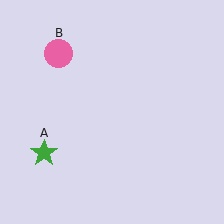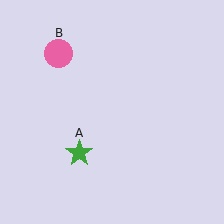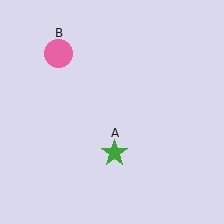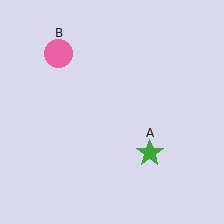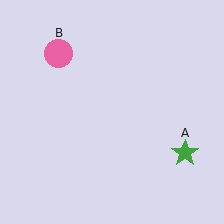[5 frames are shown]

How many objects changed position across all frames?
1 object changed position: green star (object A).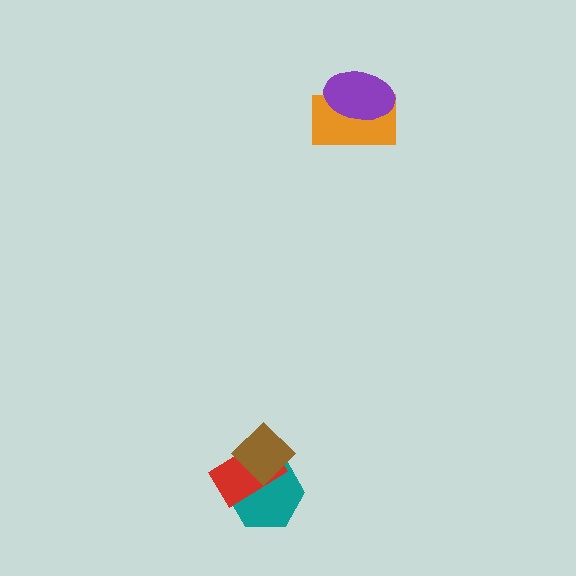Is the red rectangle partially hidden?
Yes, it is partially covered by another shape.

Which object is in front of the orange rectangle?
The purple ellipse is in front of the orange rectangle.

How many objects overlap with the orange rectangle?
1 object overlaps with the orange rectangle.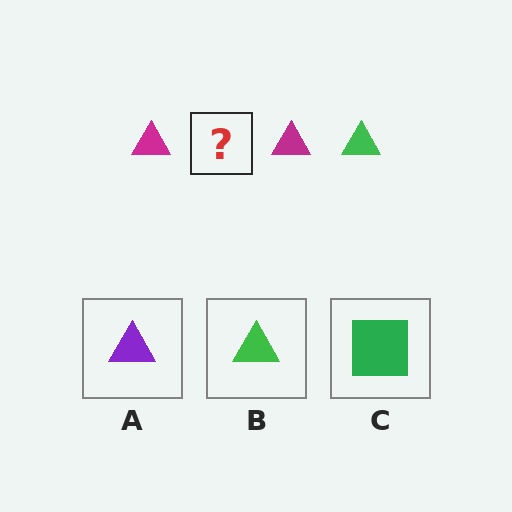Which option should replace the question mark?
Option B.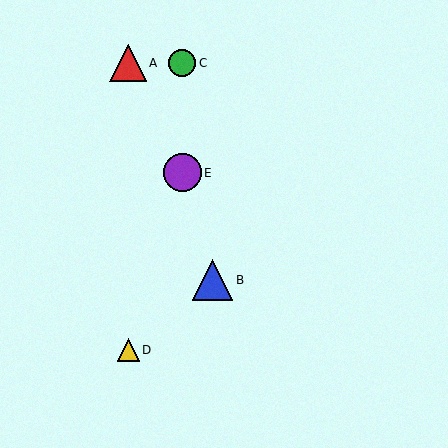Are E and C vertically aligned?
Yes, both are at x≈182.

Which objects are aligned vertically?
Objects C, E are aligned vertically.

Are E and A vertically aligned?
No, E is at x≈182 and A is at x≈128.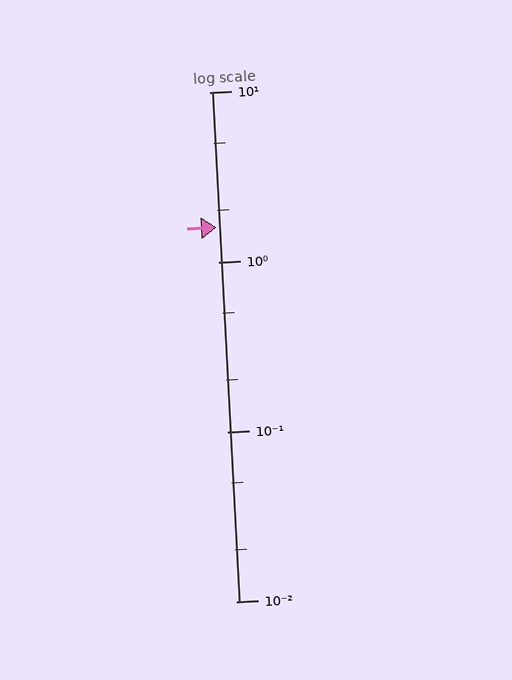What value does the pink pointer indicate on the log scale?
The pointer indicates approximately 1.6.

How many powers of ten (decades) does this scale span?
The scale spans 3 decades, from 0.01 to 10.